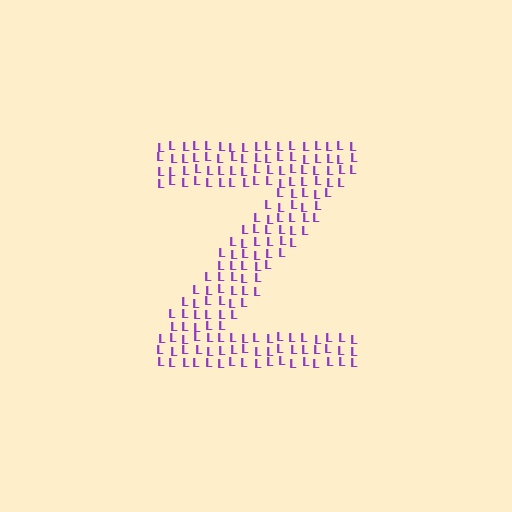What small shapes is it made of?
It is made of small letter L's.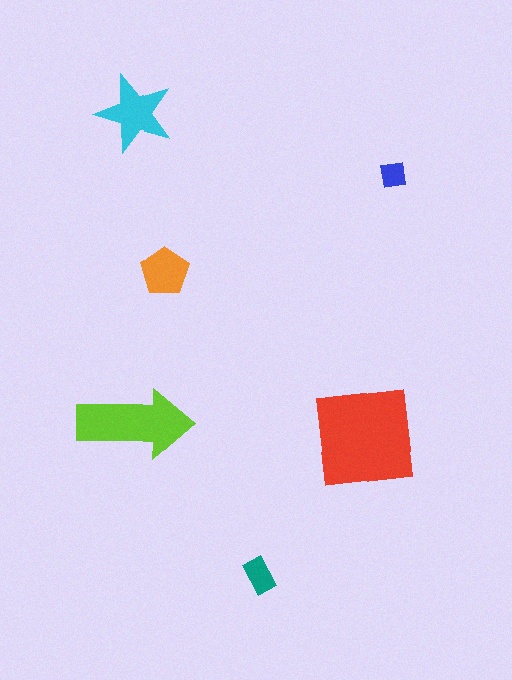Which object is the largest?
The red square.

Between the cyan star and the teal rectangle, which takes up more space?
The cyan star.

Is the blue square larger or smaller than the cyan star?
Smaller.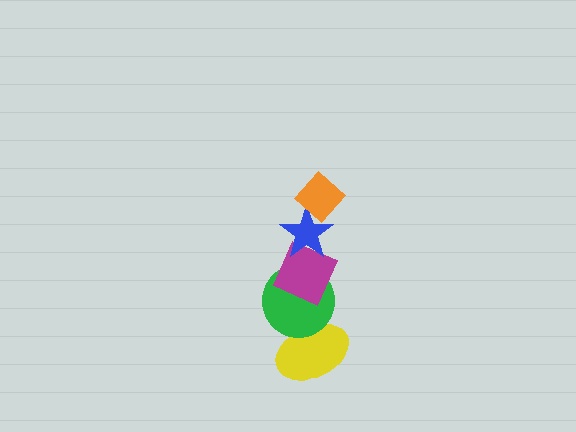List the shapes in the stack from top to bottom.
From top to bottom: the orange diamond, the blue star, the magenta diamond, the green circle, the yellow ellipse.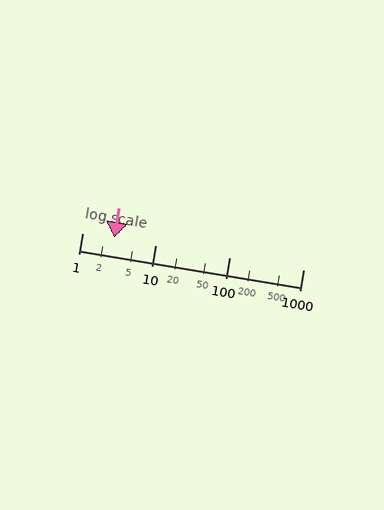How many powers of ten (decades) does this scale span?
The scale spans 3 decades, from 1 to 1000.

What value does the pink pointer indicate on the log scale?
The pointer indicates approximately 2.7.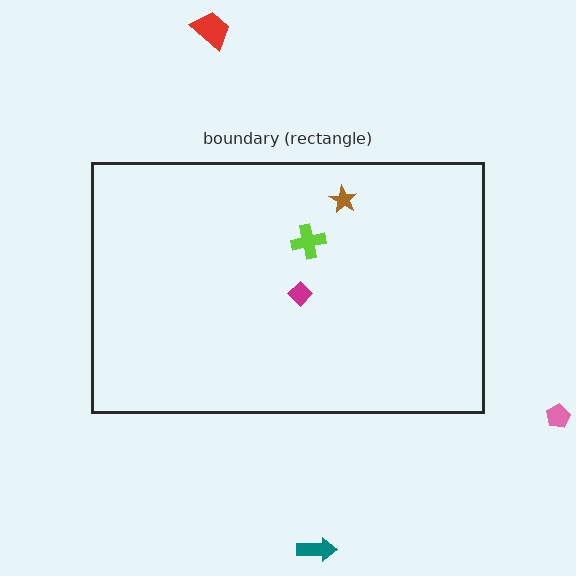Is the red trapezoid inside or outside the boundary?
Outside.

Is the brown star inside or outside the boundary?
Inside.